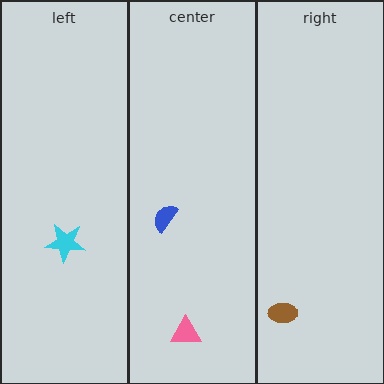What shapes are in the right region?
The brown ellipse.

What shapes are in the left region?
The cyan star.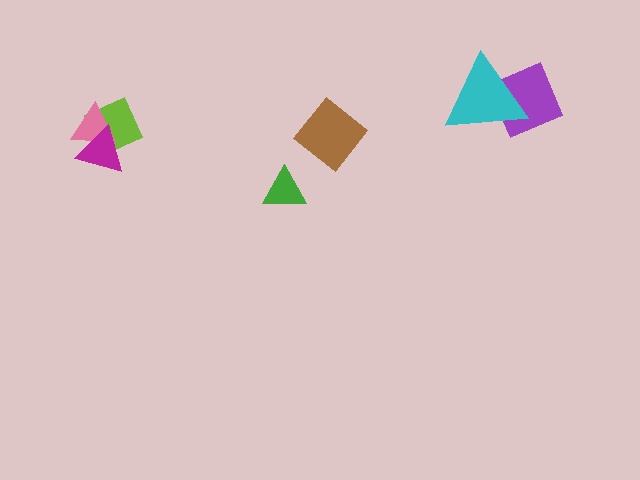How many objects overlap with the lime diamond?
2 objects overlap with the lime diamond.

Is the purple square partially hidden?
Yes, it is partially covered by another shape.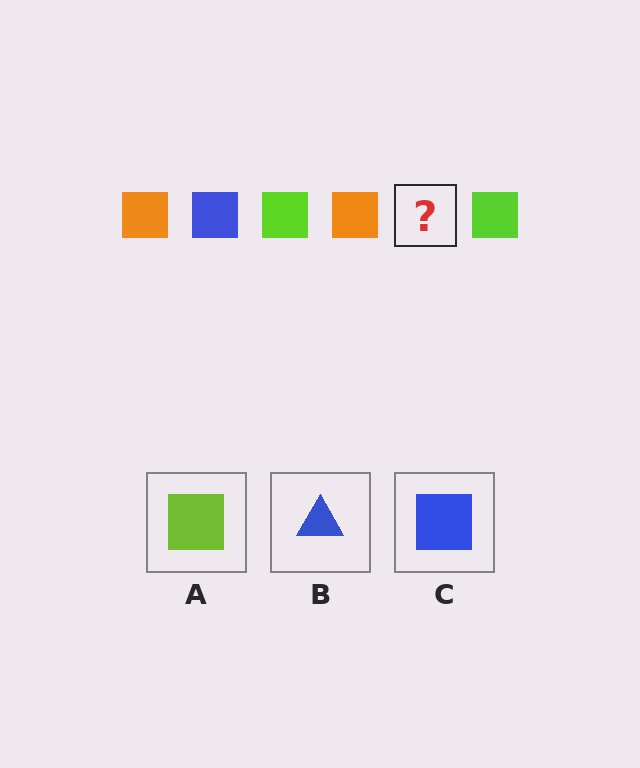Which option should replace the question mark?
Option C.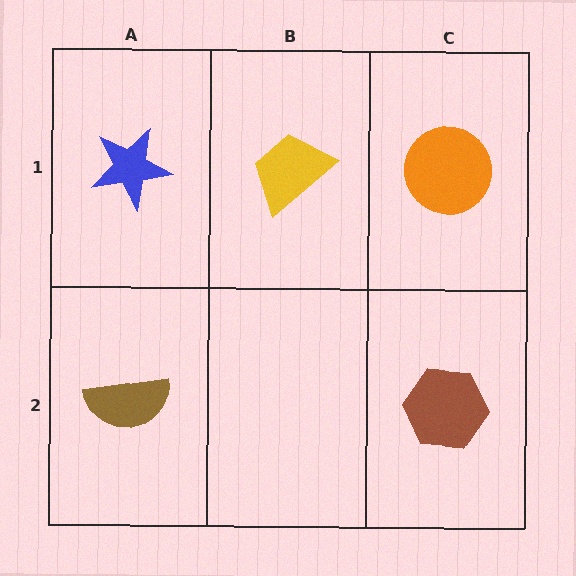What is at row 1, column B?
A yellow trapezoid.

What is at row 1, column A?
A blue star.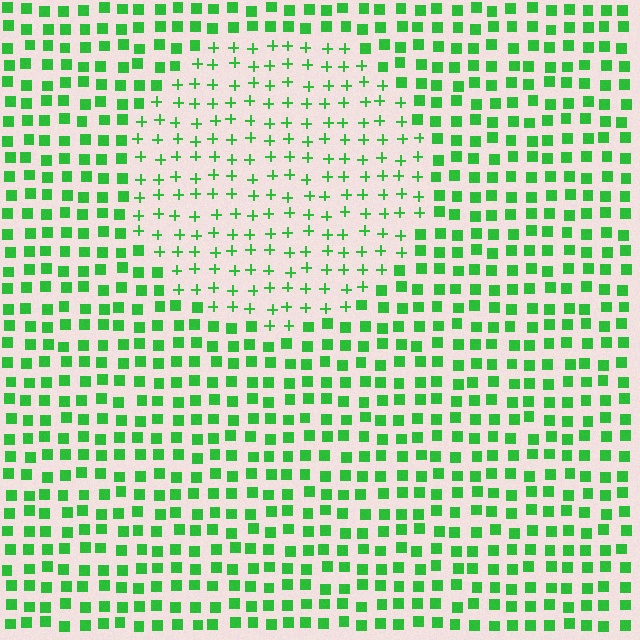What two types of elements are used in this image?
The image uses plus signs inside the circle region and squares outside it.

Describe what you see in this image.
The image is filled with small green elements arranged in a uniform grid. A circle-shaped region contains plus signs, while the surrounding area contains squares. The boundary is defined purely by the change in element shape.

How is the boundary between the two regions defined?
The boundary is defined by a change in element shape: plus signs inside vs. squares outside. All elements share the same color and spacing.